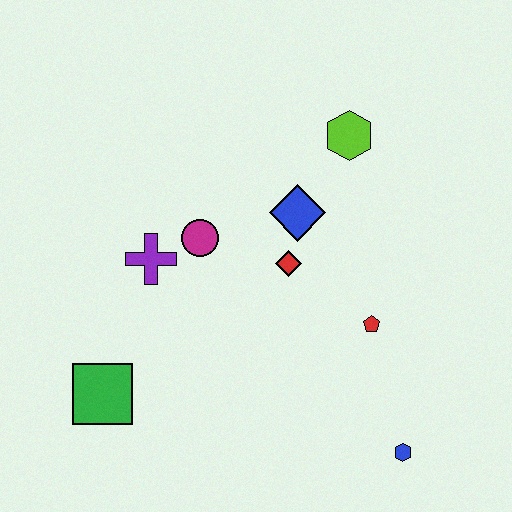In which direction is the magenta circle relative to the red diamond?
The magenta circle is to the left of the red diamond.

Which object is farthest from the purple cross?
The blue hexagon is farthest from the purple cross.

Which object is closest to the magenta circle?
The purple cross is closest to the magenta circle.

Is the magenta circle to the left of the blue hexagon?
Yes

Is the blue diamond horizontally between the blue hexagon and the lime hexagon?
No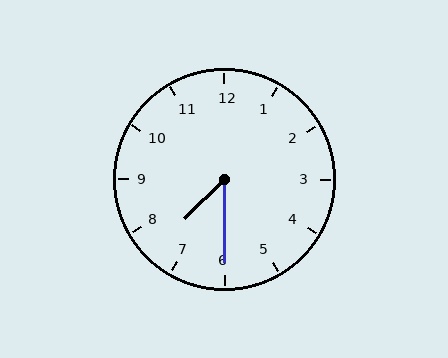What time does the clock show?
7:30.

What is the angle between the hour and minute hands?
Approximately 45 degrees.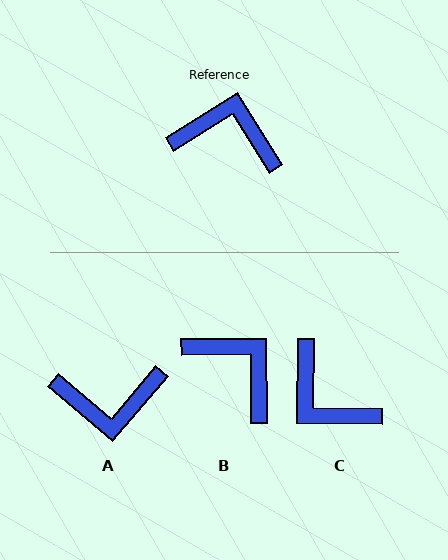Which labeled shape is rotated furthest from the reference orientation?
A, about 163 degrees away.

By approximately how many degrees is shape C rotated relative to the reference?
Approximately 147 degrees counter-clockwise.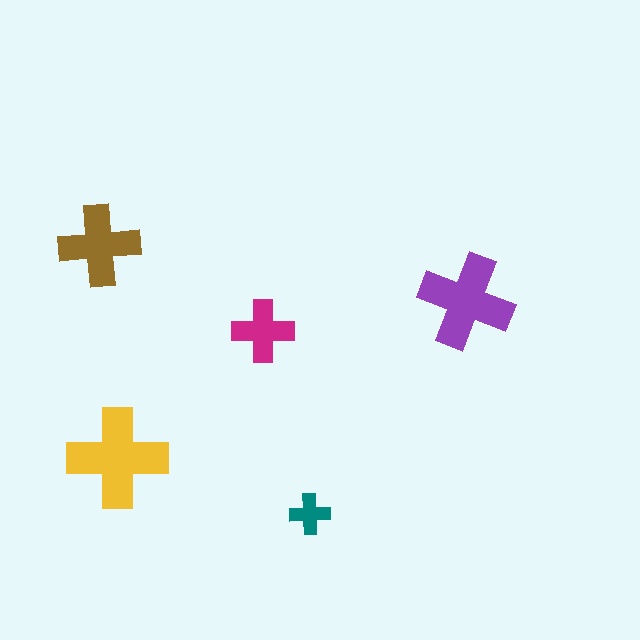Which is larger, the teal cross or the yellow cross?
The yellow one.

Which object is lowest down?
The teal cross is bottommost.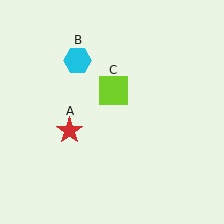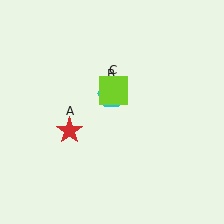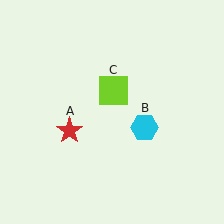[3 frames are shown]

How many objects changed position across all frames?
1 object changed position: cyan hexagon (object B).